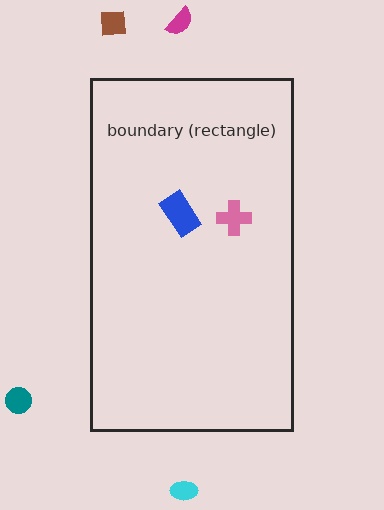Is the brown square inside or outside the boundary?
Outside.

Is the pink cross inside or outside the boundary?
Inside.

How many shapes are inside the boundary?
2 inside, 4 outside.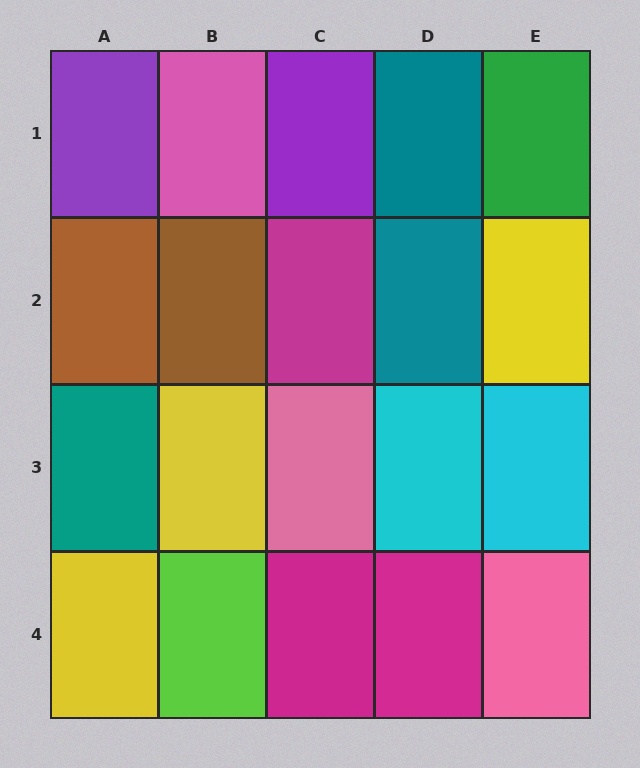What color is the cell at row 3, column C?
Pink.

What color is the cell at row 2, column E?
Yellow.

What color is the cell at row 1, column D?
Teal.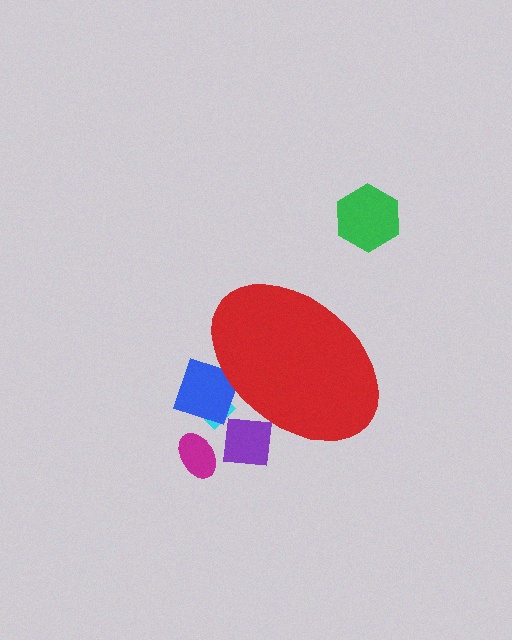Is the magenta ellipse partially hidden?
No, the magenta ellipse is fully visible.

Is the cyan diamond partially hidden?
Yes, the cyan diamond is partially hidden behind the red ellipse.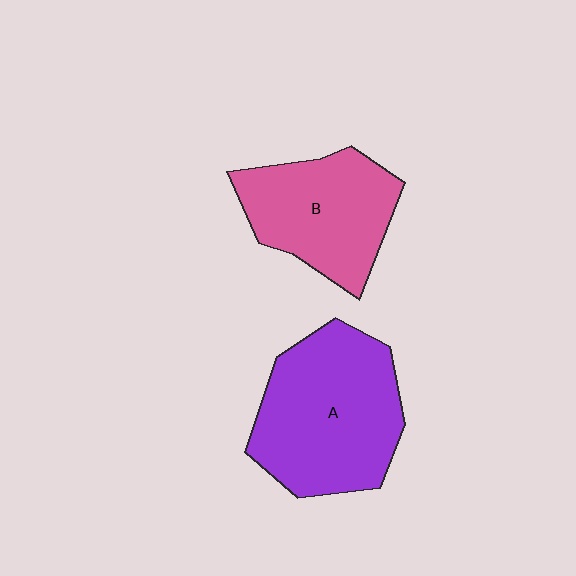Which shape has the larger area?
Shape A (purple).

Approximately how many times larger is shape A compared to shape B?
Approximately 1.3 times.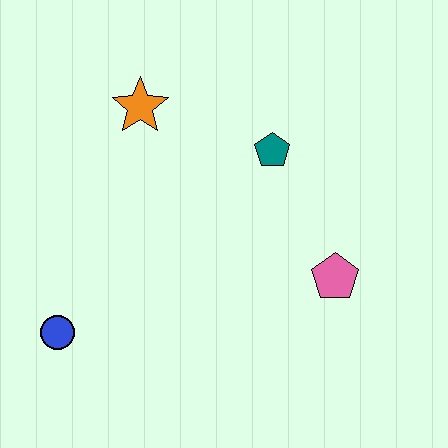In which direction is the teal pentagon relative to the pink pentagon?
The teal pentagon is above the pink pentagon.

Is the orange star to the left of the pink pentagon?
Yes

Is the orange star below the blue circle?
No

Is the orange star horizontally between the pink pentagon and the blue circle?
Yes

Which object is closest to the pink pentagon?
The teal pentagon is closest to the pink pentagon.